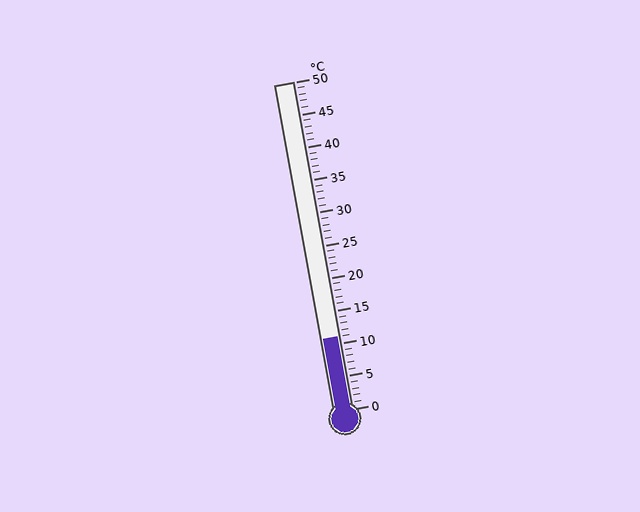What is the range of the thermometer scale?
The thermometer scale ranges from 0°C to 50°C.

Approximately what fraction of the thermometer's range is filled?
The thermometer is filled to approximately 20% of its range.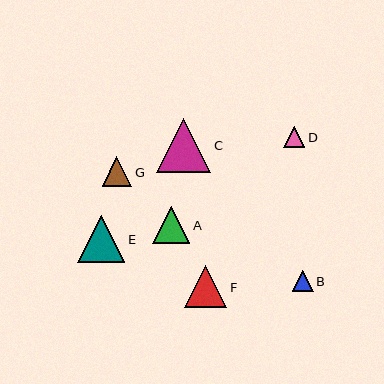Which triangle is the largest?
Triangle C is the largest with a size of approximately 54 pixels.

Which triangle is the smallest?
Triangle D is the smallest with a size of approximately 21 pixels.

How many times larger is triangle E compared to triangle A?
Triangle E is approximately 1.3 times the size of triangle A.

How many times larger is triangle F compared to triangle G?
Triangle F is approximately 1.4 times the size of triangle G.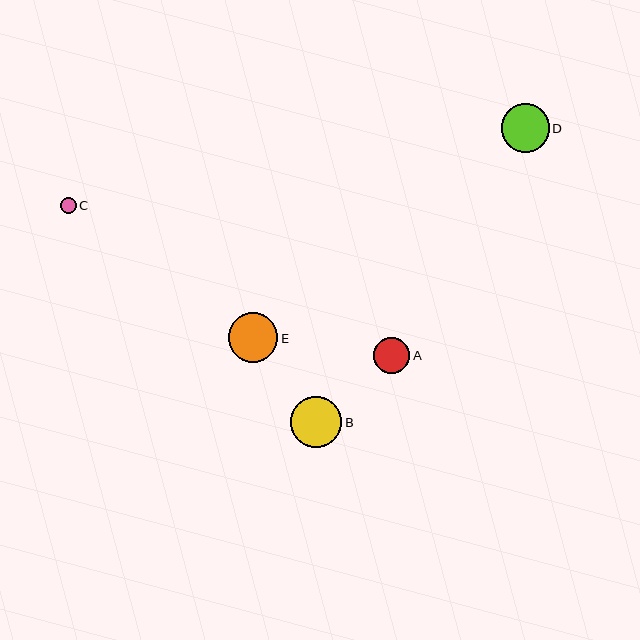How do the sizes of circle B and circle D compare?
Circle B and circle D are approximately the same size.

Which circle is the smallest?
Circle C is the smallest with a size of approximately 16 pixels.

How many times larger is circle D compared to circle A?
Circle D is approximately 1.3 times the size of circle A.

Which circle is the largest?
Circle B is the largest with a size of approximately 51 pixels.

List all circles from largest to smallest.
From largest to smallest: B, E, D, A, C.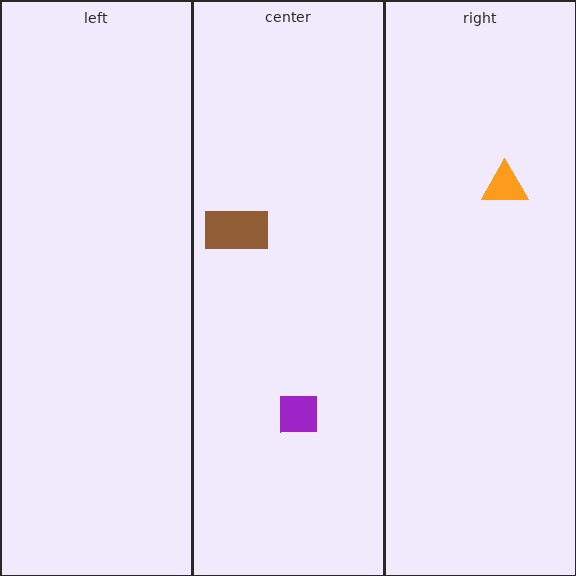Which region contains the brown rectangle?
The center region.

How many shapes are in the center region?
2.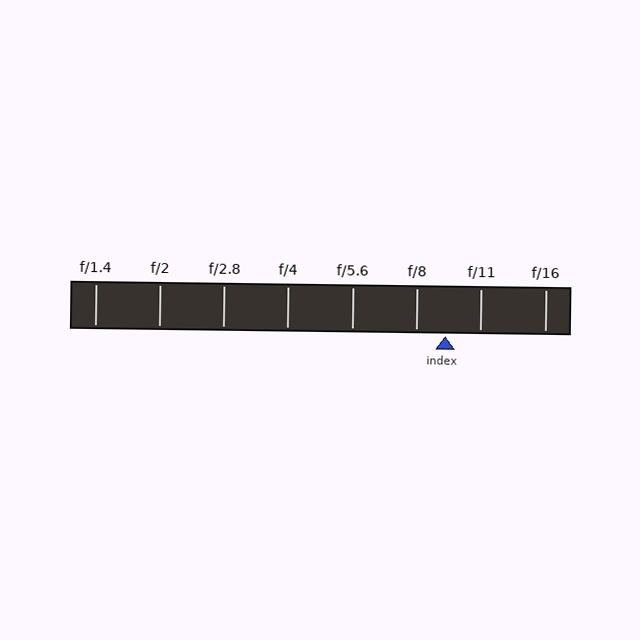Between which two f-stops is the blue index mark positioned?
The index mark is between f/8 and f/11.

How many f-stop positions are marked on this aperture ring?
There are 8 f-stop positions marked.